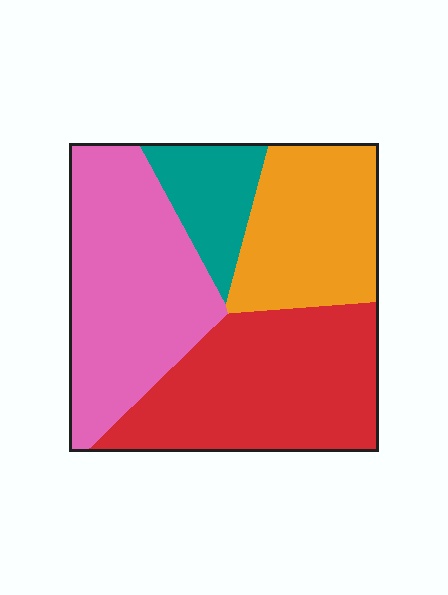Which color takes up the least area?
Teal, at roughly 10%.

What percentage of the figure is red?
Red takes up about one third (1/3) of the figure.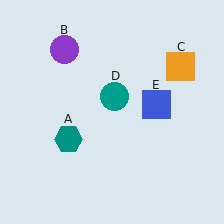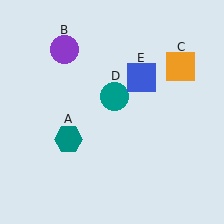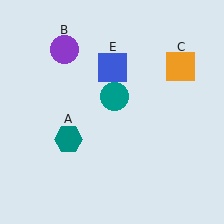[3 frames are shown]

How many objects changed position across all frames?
1 object changed position: blue square (object E).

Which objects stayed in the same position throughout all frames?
Teal hexagon (object A) and purple circle (object B) and orange square (object C) and teal circle (object D) remained stationary.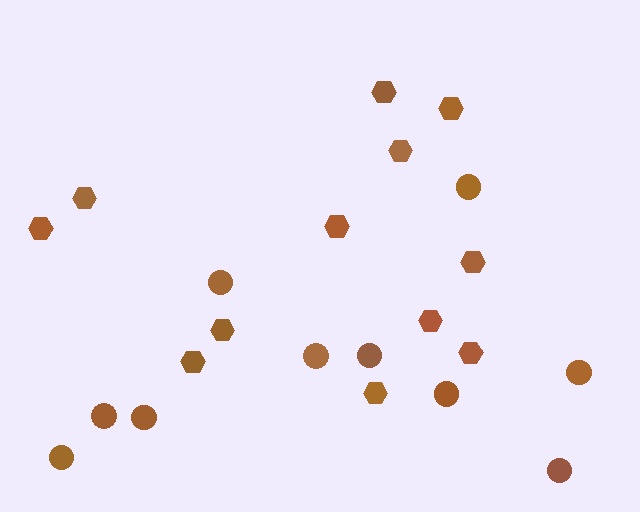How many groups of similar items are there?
There are 2 groups: one group of circles (10) and one group of hexagons (12).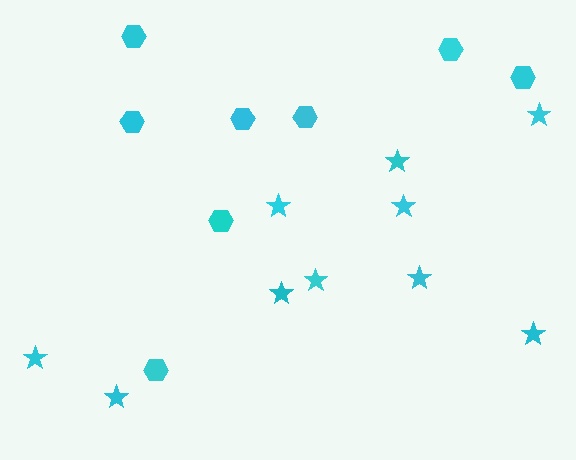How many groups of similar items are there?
There are 2 groups: one group of stars (10) and one group of hexagons (8).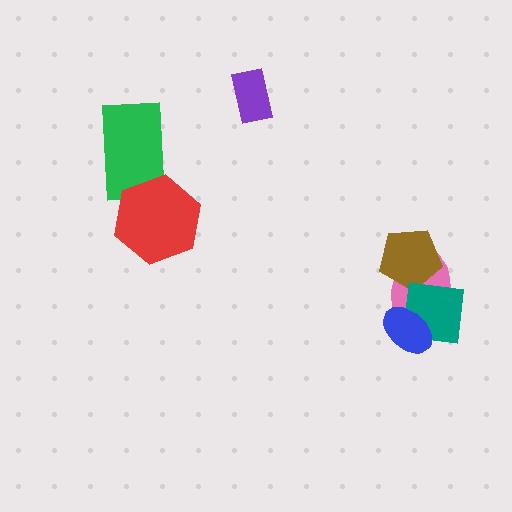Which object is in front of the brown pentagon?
The teal square is in front of the brown pentagon.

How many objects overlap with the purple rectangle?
0 objects overlap with the purple rectangle.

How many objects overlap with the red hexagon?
1 object overlaps with the red hexagon.